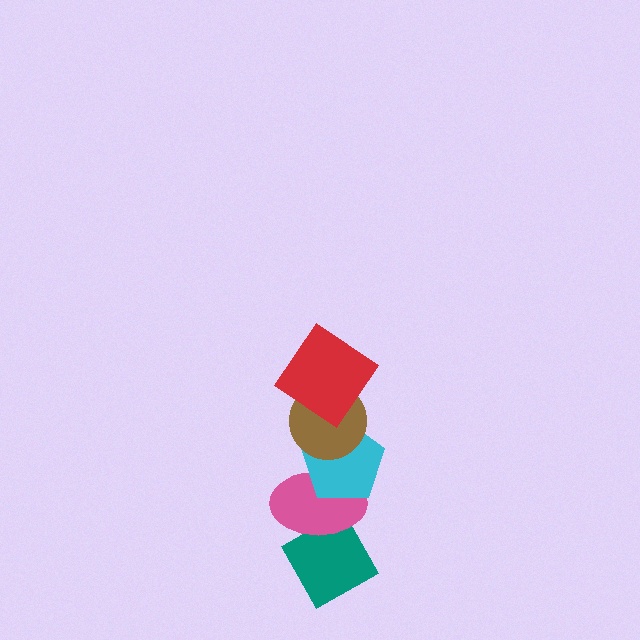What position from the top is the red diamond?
The red diamond is 1st from the top.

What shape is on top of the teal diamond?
The pink ellipse is on top of the teal diamond.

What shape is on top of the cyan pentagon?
The brown circle is on top of the cyan pentagon.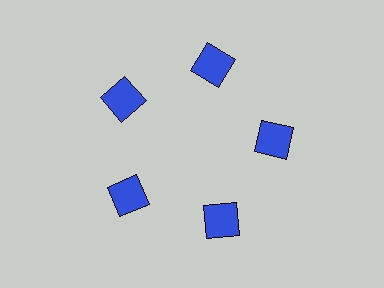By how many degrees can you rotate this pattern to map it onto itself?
The pattern maps onto itself every 72 degrees of rotation.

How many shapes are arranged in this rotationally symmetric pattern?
There are 5 shapes, arranged in 5 groups of 1.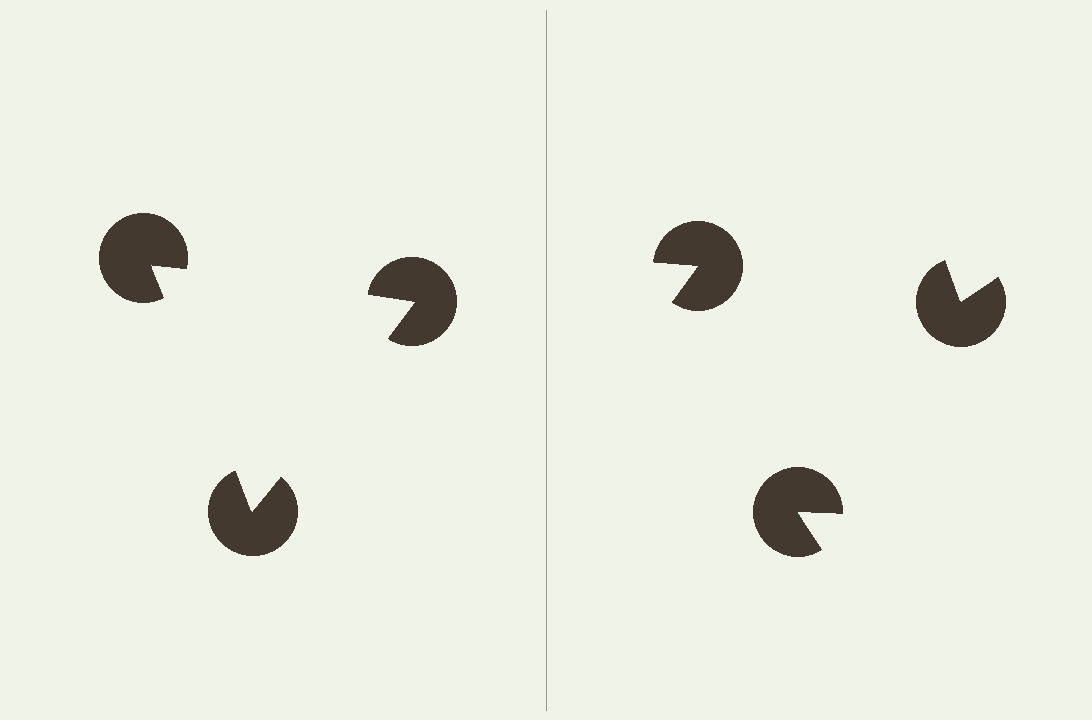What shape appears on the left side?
An illusory triangle.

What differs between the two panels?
The pac-man discs are positioned identically on both sides; only the wedge orientations differ. On the left they align to a triangle; on the right they are misaligned.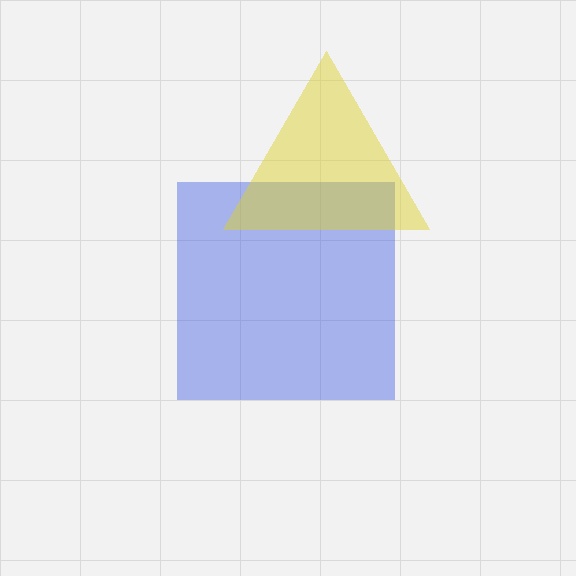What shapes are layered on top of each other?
The layered shapes are: a blue square, a yellow triangle.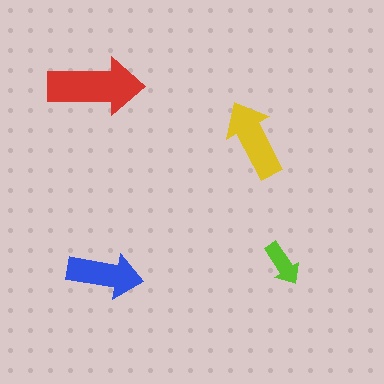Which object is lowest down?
The blue arrow is bottommost.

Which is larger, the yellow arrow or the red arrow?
The red one.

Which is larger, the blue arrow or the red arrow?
The red one.